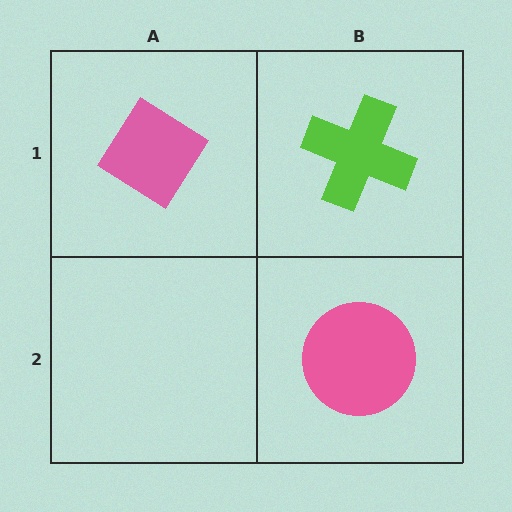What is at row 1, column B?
A lime cross.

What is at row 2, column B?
A pink circle.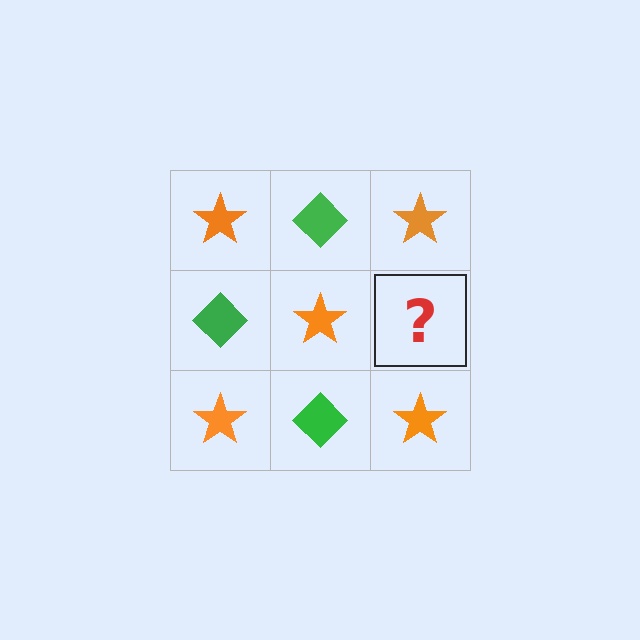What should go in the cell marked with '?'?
The missing cell should contain a green diamond.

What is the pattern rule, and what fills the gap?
The rule is that it alternates orange star and green diamond in a checkerboard pattern. The gap should be filled with a green diamond.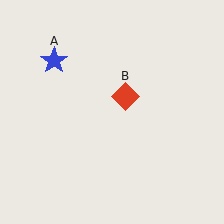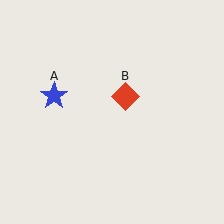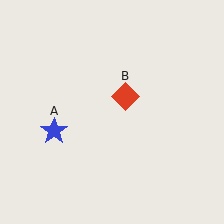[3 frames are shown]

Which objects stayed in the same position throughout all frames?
Red diamond (object B) remained stationary.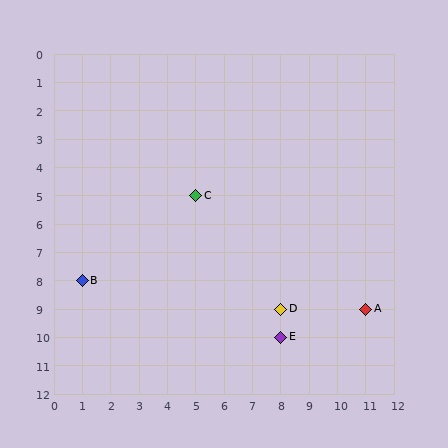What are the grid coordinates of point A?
Point A is at grid coordinates (11, 9).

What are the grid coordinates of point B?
Point B is at grid coordinates (1, 8).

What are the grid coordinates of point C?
Point C is at grid coordinates (5, 5).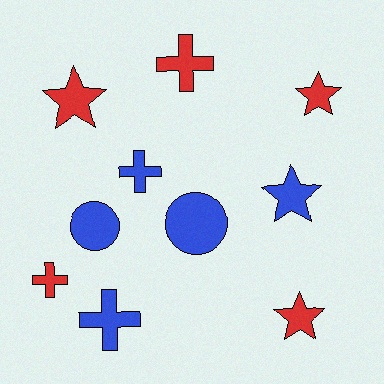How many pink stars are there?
There are no pink stars.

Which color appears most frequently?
Red, with 5 objects.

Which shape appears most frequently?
Cross, with 4 objects.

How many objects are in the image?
There are 10 objects.